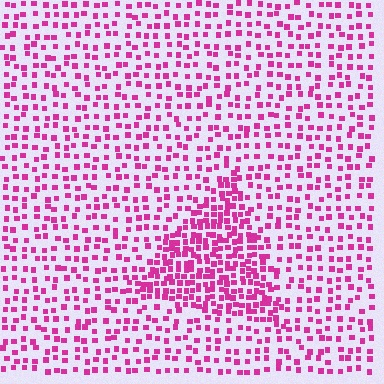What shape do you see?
I see a triangle.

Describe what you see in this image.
The image contains small magenta elements arranged at two different densities. A triangle-shaped region is visible where the elements are more densely packed than the surrounding area.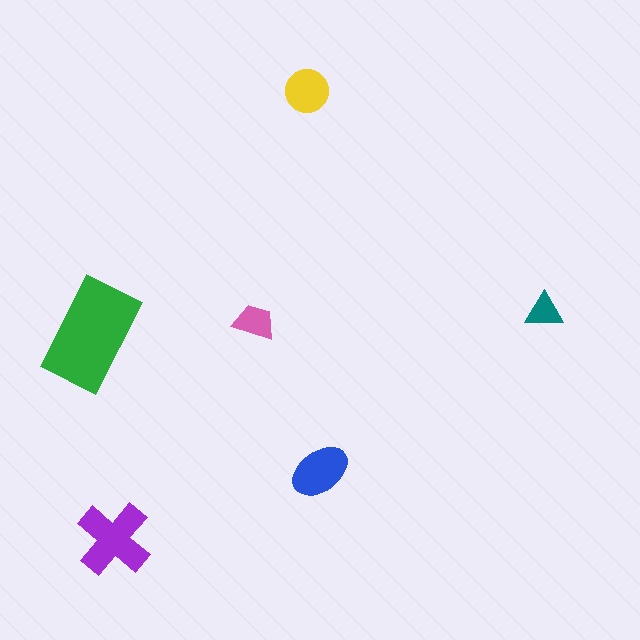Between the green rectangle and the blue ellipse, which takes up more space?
The green rectangle.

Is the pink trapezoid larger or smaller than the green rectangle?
Smaller.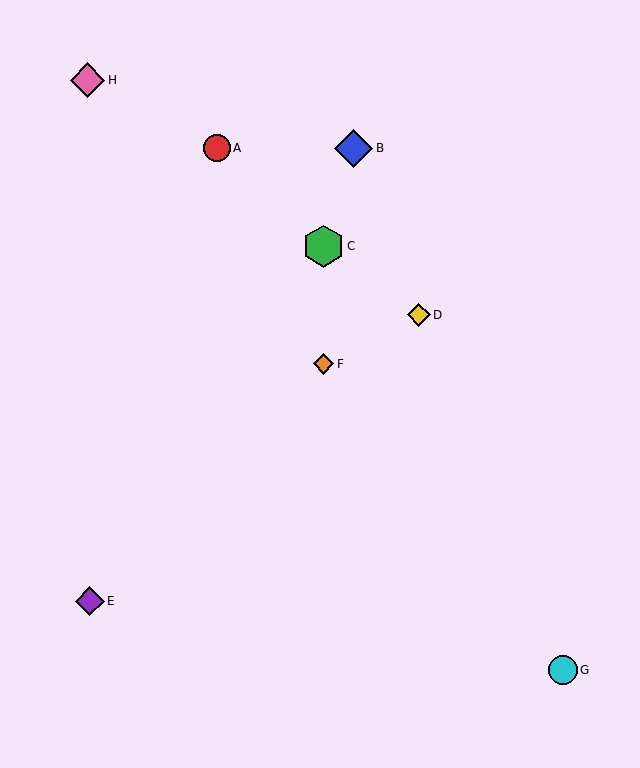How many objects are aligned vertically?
2 objects (C, F) are aligned vertically.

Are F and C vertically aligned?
Yes, both are at x≈324.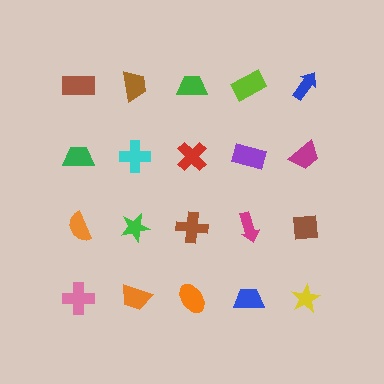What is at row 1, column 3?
A green trapezoid.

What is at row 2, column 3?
A red cross.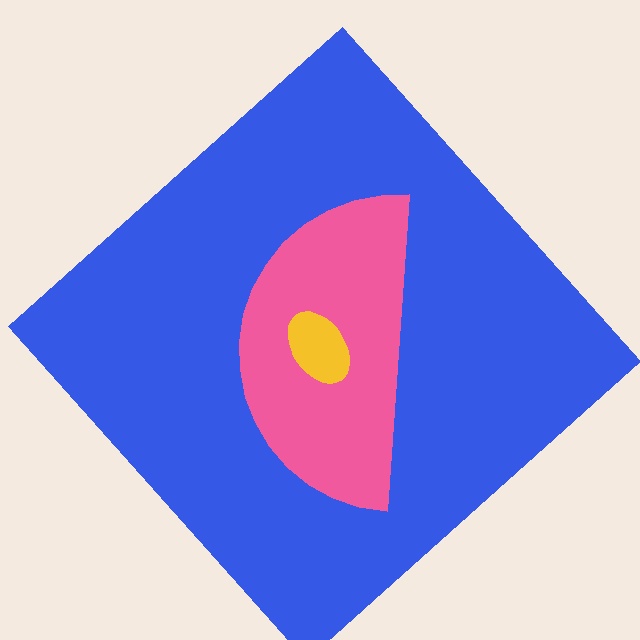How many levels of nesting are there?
3.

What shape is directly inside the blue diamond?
The pink semicircle.